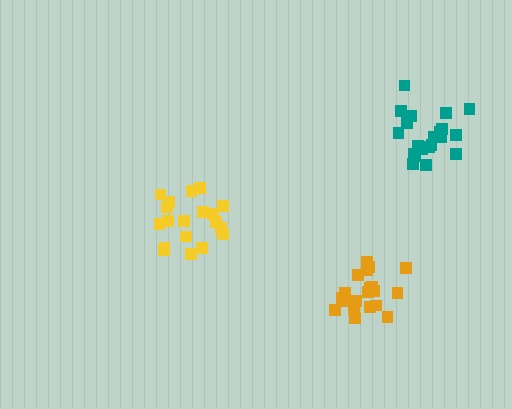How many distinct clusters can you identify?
There are 3 distinct clusters.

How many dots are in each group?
Group 1: 19 dots, Group 2: 20 dots, Group 3: 21 dots (60 total).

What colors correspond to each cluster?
The clusters are colored: yellow, orange, teal.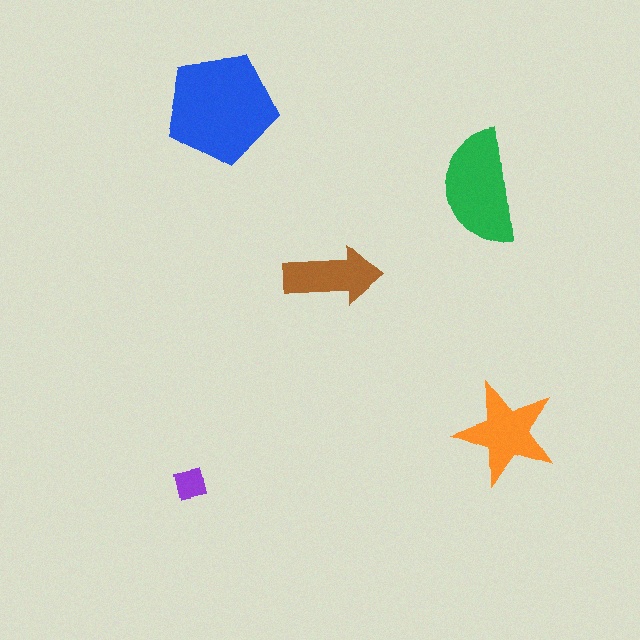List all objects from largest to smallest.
The blue pentagon, the green semicircle, the orange star, the brown arrow, the purple square.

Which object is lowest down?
The purple square is bottommost.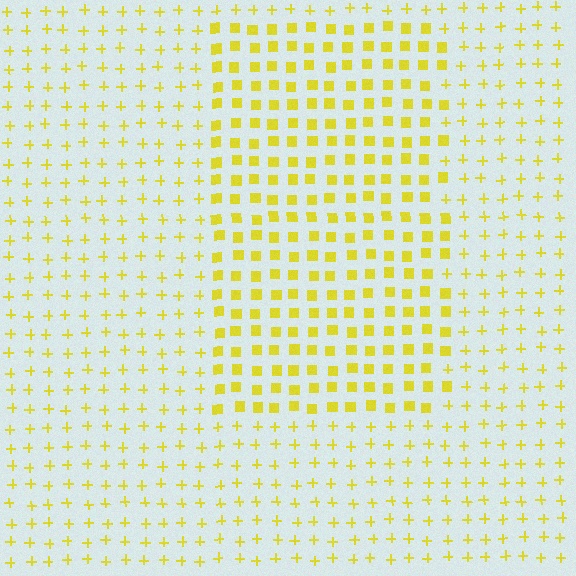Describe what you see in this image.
The image is filled with small yellow elements arranged in a uniform grid. A rectangle-shaped region contains squares, while the surrounding area contains plus signs. The boundary is defined purely by the change in element shape.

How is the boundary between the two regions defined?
The boundary is defined by a change in element shape: squares inside vs. plus signs outside. All elements share the same color and spacing.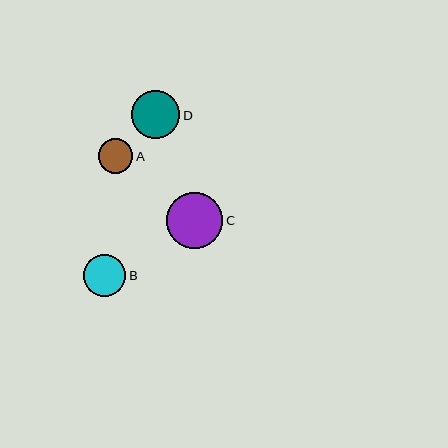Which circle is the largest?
Circle C is the largest with a size of approximately 57 pixels.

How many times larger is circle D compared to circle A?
Circle D is approximately 1.4 times the size of circle A.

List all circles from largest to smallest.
From largest to smallest: C, D, B, A.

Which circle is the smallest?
Circle A is the smallest with a size of approximately 35 pixels.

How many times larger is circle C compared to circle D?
Circle C is approximately 1.2 times the size of circle D.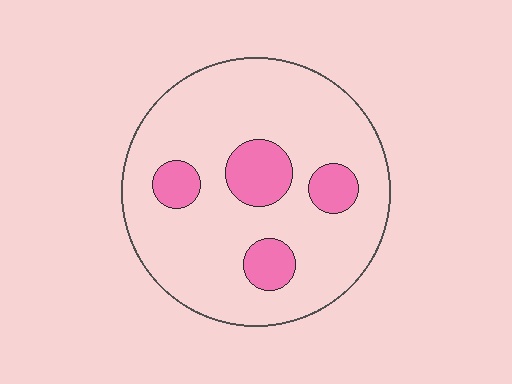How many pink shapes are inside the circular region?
4.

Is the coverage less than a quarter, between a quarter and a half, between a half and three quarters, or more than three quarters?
Less than a quarter.